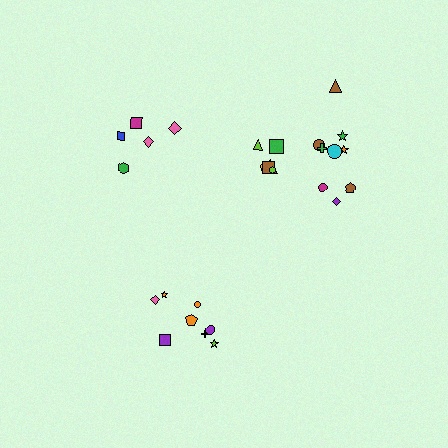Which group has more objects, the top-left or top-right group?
The top-right group.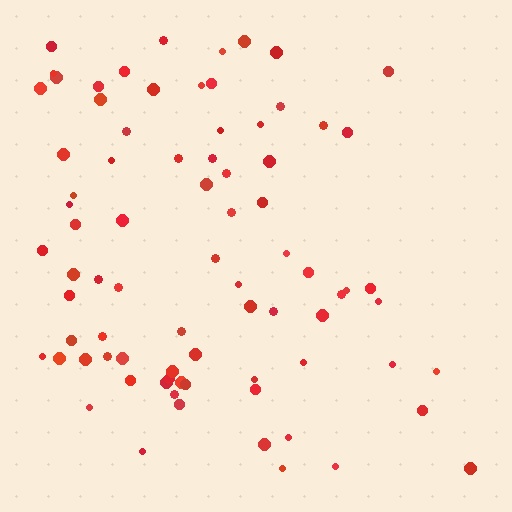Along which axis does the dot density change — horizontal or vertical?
Horizontal.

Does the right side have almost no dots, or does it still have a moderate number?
Still a moderate number, just noticeably fewer than the left.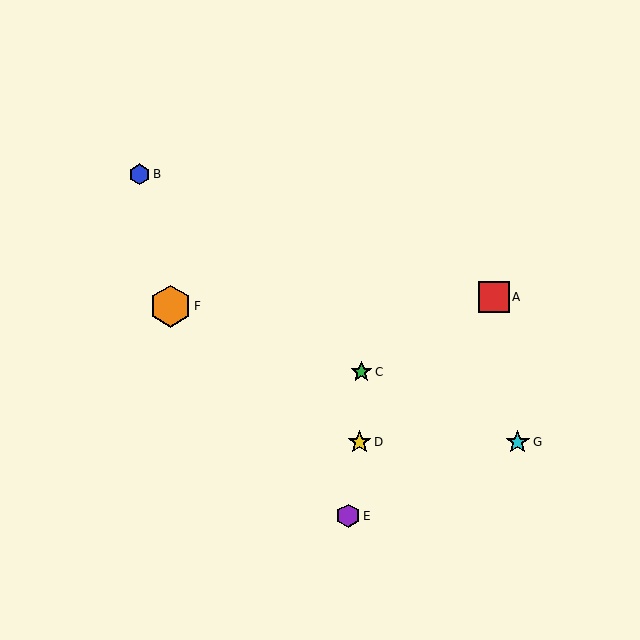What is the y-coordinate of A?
Object A is at y≈297.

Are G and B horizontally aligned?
No, G is at y≈442 and B is at y≈174.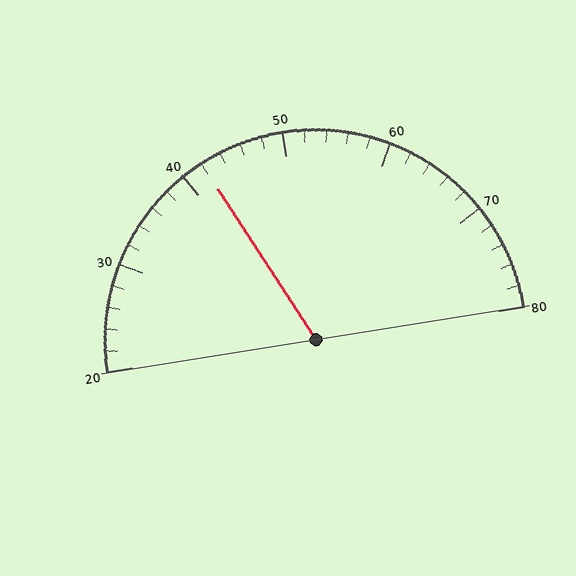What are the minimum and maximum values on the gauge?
The gauge ranges from 20 to 80.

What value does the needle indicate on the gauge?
The needle indicates approximately 42.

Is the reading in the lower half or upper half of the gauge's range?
The reading is in the lower half of the range (20 to 80).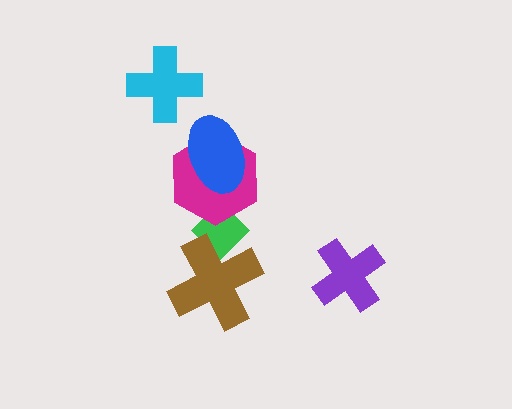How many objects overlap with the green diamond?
2 objects overlap with the green diamond.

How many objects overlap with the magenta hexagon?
2 objects overlap with the magenta hexagon.